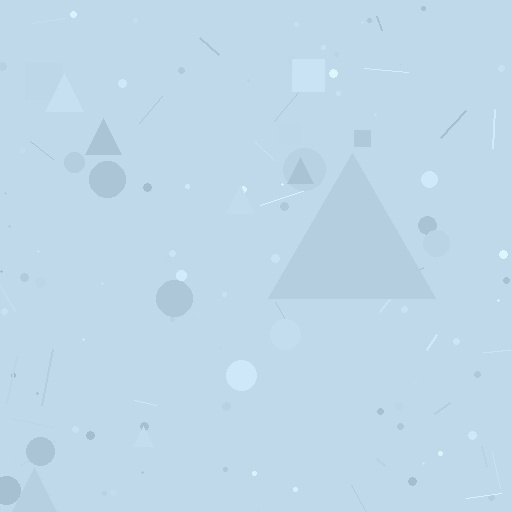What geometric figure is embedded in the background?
A triangle is embedded in the background.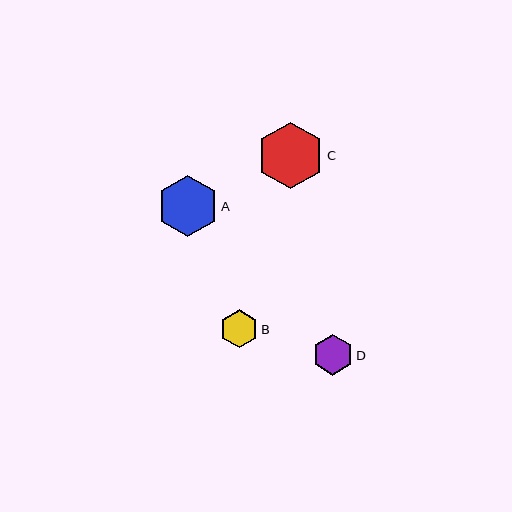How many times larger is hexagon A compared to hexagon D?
Hexagon A is approximately 1.5 times the size of hexagon D.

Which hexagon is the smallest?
Hexagon B is the smallest with a size of approximately 38 pixels.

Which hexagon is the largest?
Hexagon C is the largest with a size of approximately 66 pixels.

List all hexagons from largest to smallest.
From largest to smallest: C, A, D, B.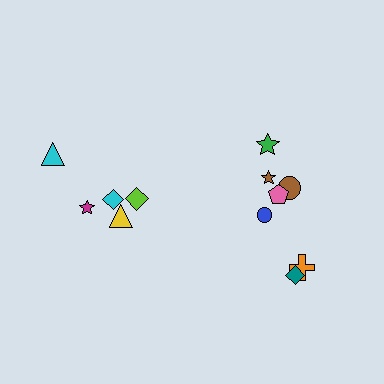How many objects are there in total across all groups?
There are 12 objects.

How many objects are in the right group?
There are 7 objects.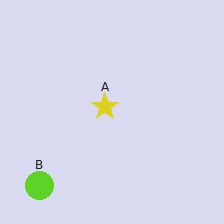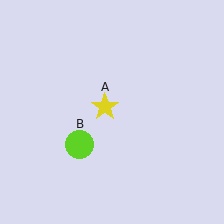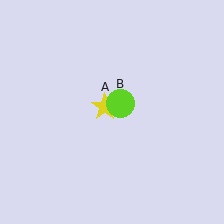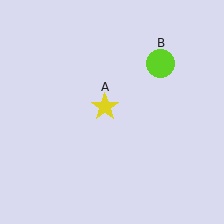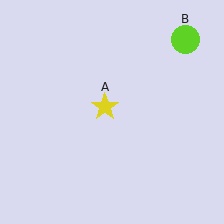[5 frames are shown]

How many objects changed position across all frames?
1 object changed position: lime circle (object B).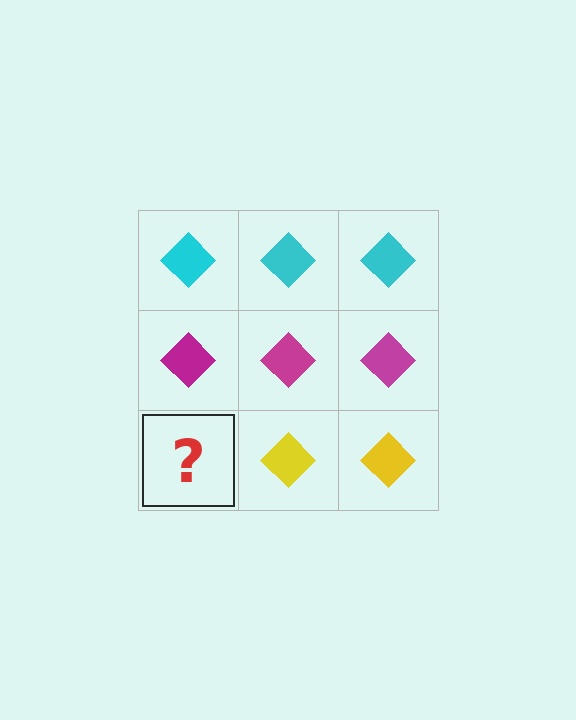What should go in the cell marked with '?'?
The missing cell should contain a yellow diamond.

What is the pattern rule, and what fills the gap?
The rule is that each row has a consistent color. The gap should be filled with a yellow diamond.